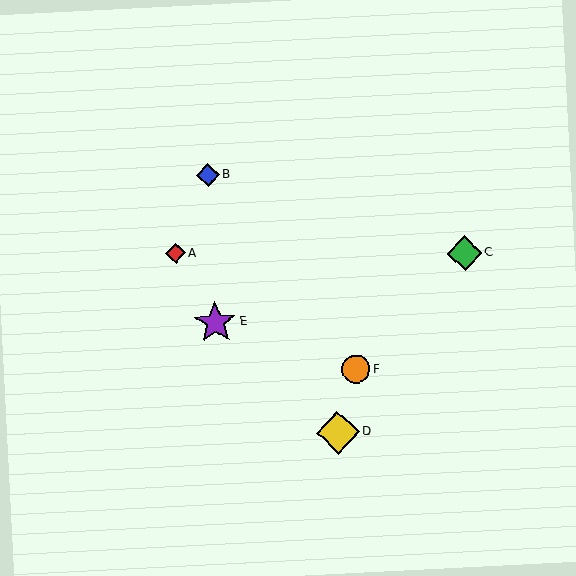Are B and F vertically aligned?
No, B is at x≈208 and F is at x≈356.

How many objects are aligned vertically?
2 objects (B, E) are aligned vertically.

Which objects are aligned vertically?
Objects B, E are aligned vertically.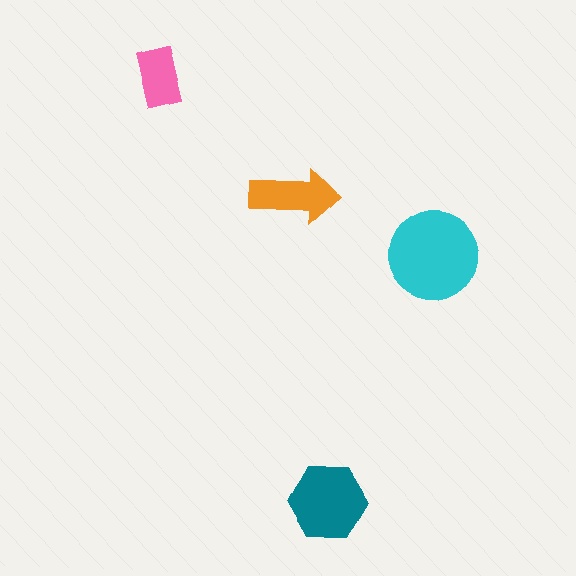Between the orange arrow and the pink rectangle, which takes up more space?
The orange arrow.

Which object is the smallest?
The pink rectangle.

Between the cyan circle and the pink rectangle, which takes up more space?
The cyan circle.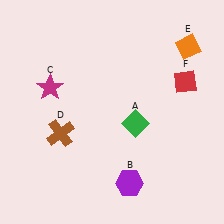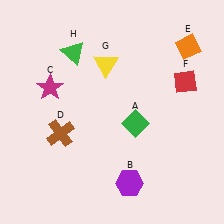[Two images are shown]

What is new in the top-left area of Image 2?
A green triangle (H) was added in the top-left area of Image 2.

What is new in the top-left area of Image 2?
A yellow triangle (G) was added in the top-left area of Image 2.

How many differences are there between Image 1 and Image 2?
There are 2 differences between the two images.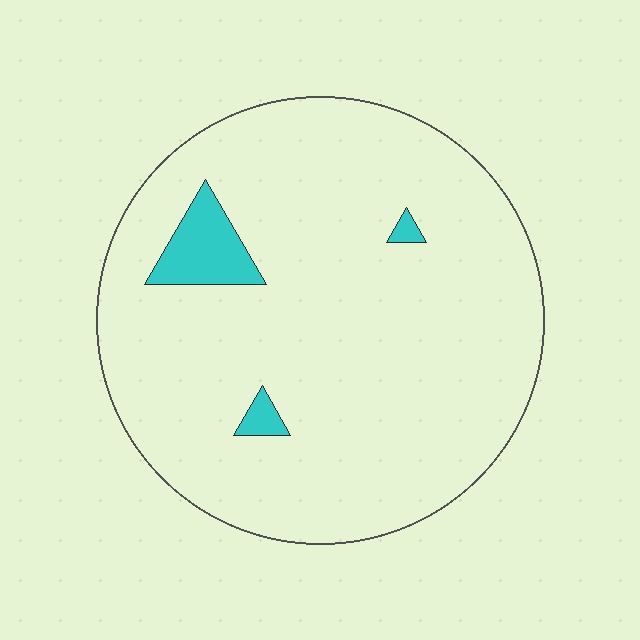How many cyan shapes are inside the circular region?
3.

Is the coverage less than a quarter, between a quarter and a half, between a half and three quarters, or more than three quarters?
Less than a quarter.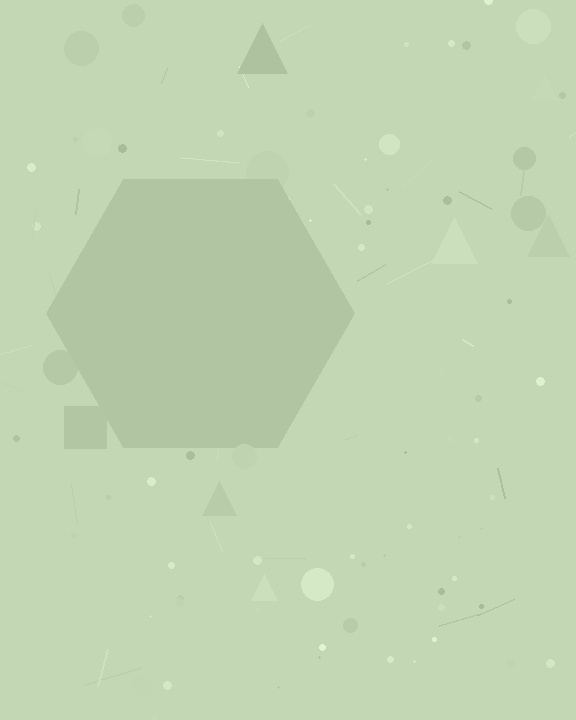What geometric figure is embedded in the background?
A hexagon is embedded in the background.